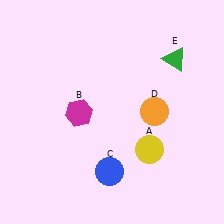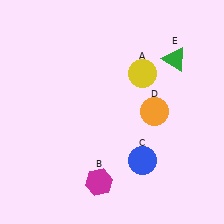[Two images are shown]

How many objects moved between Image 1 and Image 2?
3 objects moved between the two images.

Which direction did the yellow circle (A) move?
The yellow circle (A) moved up.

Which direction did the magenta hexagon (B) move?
The magenta hexagon (B) moved down.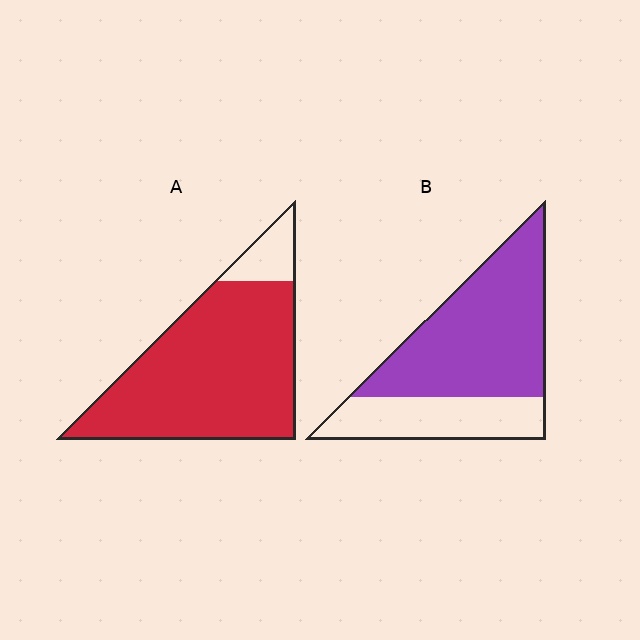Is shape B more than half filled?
Yes.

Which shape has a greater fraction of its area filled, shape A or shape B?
Shape A.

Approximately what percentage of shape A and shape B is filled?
A is approximately 90% and B is approximately 65%.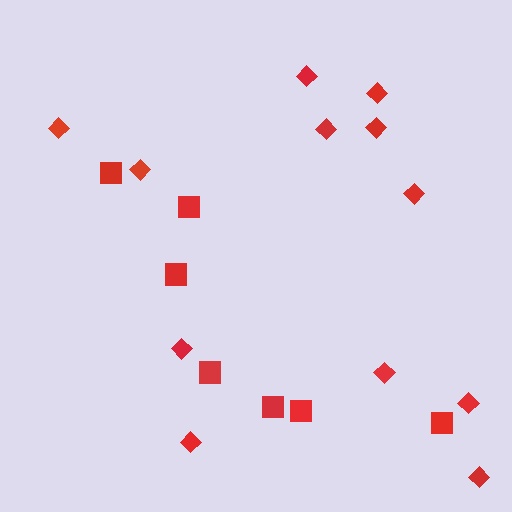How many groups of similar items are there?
There are 2 groups: one group of diamonds (12) and one group of squares (7).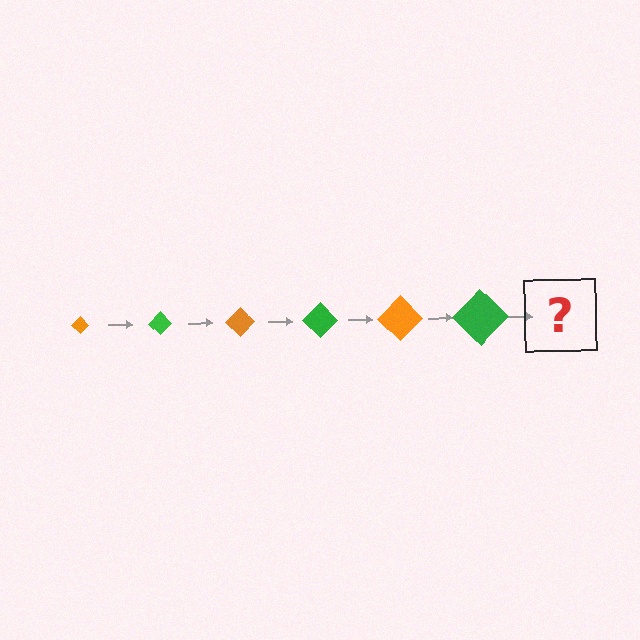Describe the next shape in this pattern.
It should be an orange diamond, larger than the previous one.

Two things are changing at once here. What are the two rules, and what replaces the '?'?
The two rules are that the diamond grows larger each step and the color cycles through orange and green. The '?' should be an orange diamond, larger than the previous one.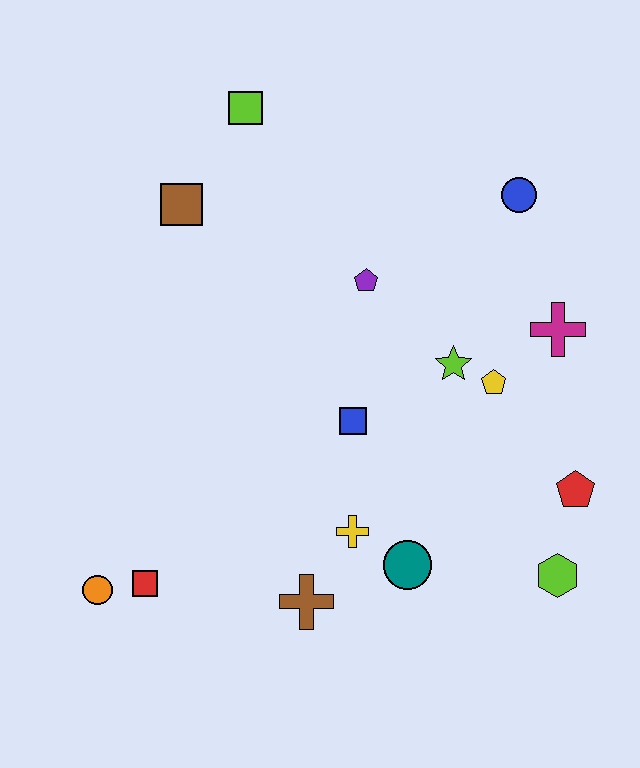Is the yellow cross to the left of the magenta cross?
Yes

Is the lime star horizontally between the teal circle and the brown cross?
No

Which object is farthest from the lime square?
The lime hexagon is farthest from the lime square.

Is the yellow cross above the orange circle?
Yes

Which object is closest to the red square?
The orange circle is closest to the red square.